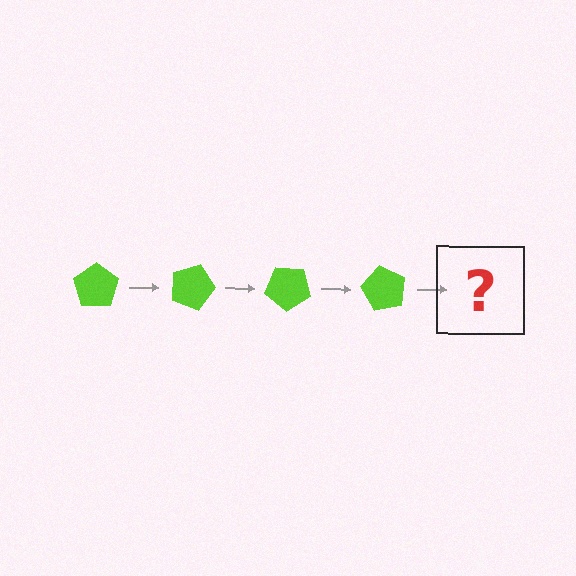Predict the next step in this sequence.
The next step is a lime pentagon rotated 80 degrees.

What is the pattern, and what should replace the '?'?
The pattern is that the pentagon rotates 20 degrees each step. The '?' should be a lime pentagon rotated 80 degrees.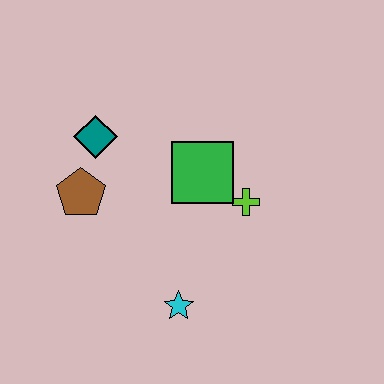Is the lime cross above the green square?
No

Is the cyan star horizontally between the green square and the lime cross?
No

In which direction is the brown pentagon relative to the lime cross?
The brown pentagon is to the left of the lime cross.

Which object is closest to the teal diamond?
The brown pentagon is closest to the teal diamond.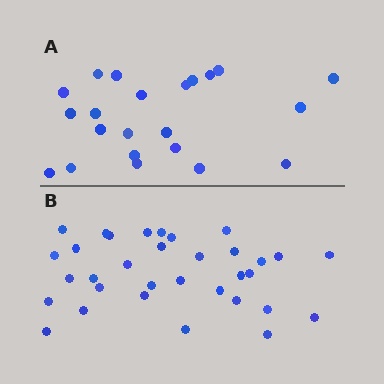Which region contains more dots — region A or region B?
Region B (the bottom region) has more dots.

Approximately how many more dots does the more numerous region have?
Region B has roughly 12 or so more dots than region A.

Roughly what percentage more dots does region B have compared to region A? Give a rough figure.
About 50% more.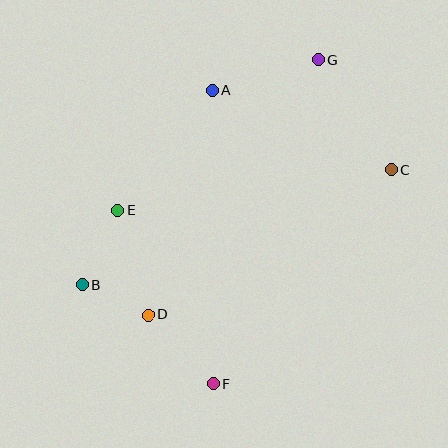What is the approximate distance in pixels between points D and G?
The distance between D and G is approximately 306 pixels.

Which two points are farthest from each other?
Points F and G are farthest from each other.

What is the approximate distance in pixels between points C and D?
The distance between C and D is approximately 283 pixels.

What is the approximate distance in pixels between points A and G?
The distance between A and G is approximately 110 pixels.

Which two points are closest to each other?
Points B and D are closest to each other.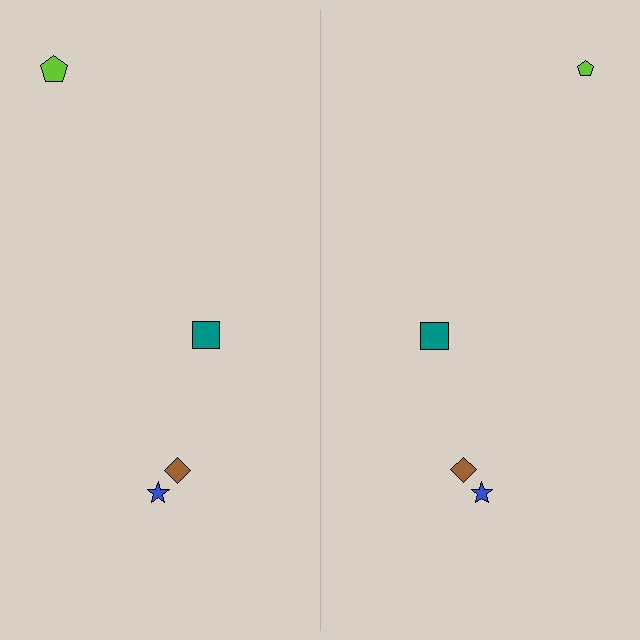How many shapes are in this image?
There are 8 shapes in this image.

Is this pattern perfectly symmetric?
No, the pattern is not perfectly symmetric. The lime pentagon on the right side has a different size than its mirror counterpart.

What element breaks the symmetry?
The lime pentagon on the right side has a different size than its mirror counterpart.